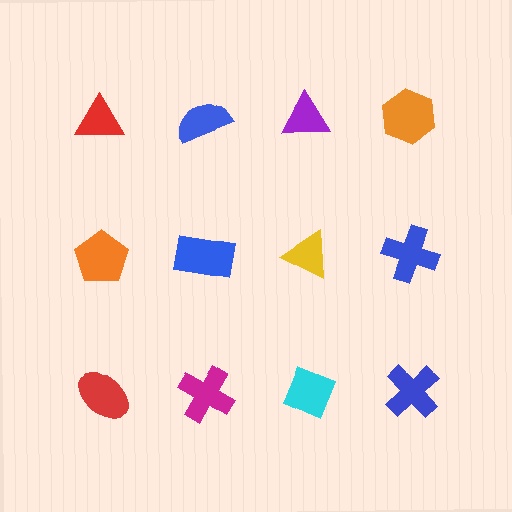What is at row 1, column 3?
A purple triangle.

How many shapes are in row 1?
4 shapes.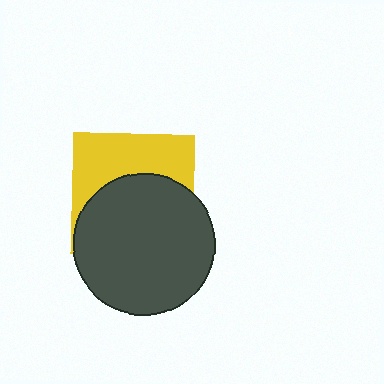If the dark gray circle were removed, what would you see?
You would see the complete yellow square.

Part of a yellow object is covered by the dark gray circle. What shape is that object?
It is a square.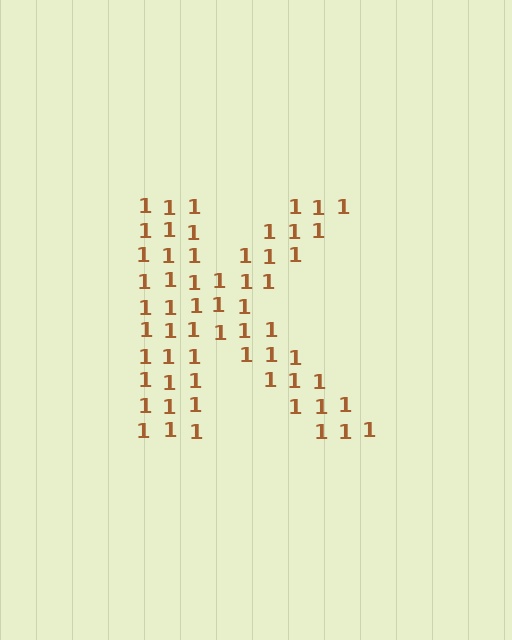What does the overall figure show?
The overall figure shows the letter K.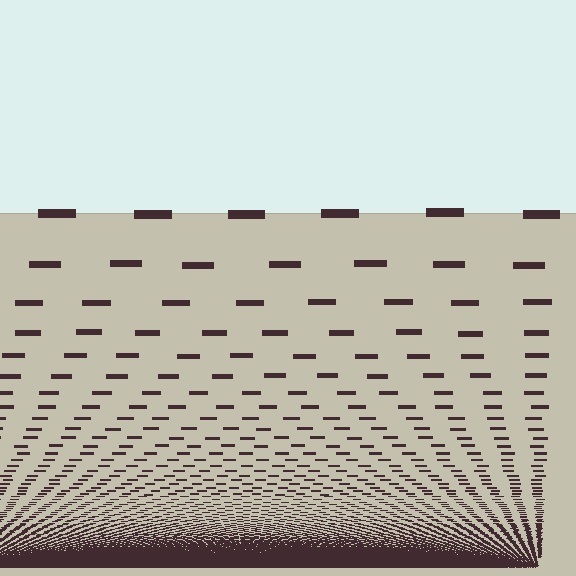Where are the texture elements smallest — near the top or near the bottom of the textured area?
Near the bottom.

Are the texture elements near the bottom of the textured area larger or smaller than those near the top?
Smaller. The gradient is inverted — elements near the bottom are smaller and denser.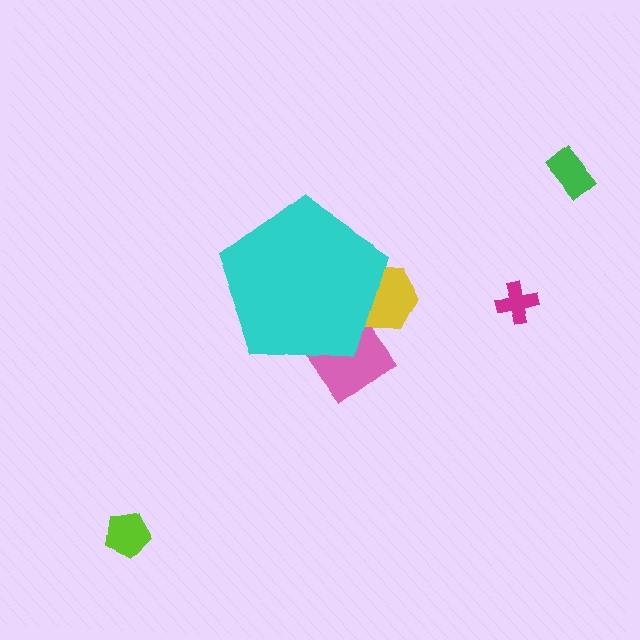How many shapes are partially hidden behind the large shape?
2 shapes are partially hidden.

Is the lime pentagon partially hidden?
No, the lime pentagon is fully visible.